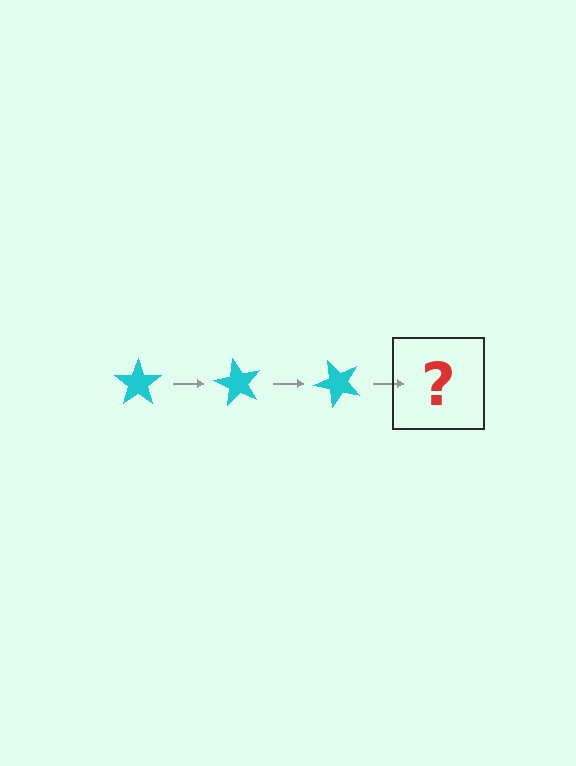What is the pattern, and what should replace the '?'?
The pattern is that the star rotates 60 degrees each step. The '?' should be a cyan star rotated 180 degrees.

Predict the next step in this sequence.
The next step is a cyan star rotated 180 degrees.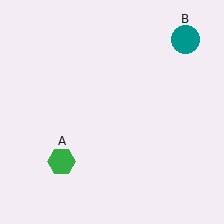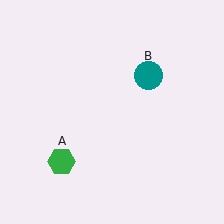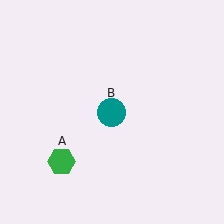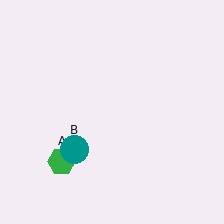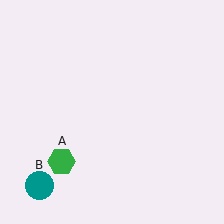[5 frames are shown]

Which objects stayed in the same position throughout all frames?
Green hexagon (object A) remained stationary.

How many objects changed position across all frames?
1 object changed position: teal circle (object B).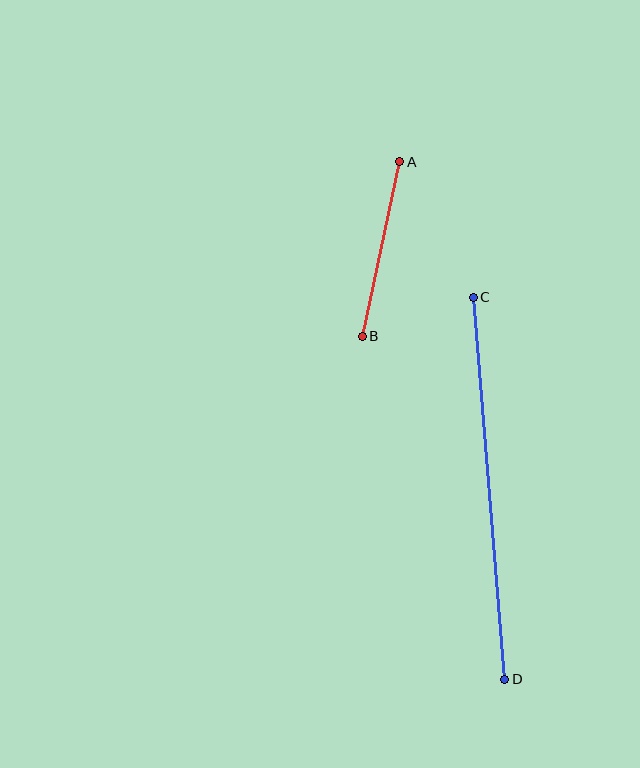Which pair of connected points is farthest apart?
Points C and D are farthest apart.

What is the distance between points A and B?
The distance is approximately 178 pixels.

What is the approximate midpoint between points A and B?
The midpoint is at approximately (381, 249) pixels.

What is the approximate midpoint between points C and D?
The midpoint is at approximately (489, 488) pixels.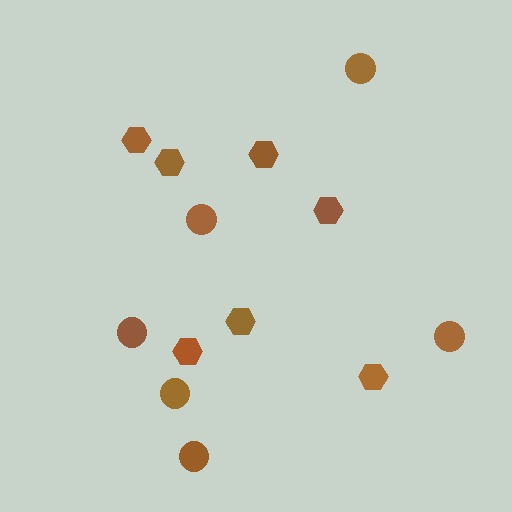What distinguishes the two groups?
There are 2 groups: one group of hexagons (7) and one group of circles (6).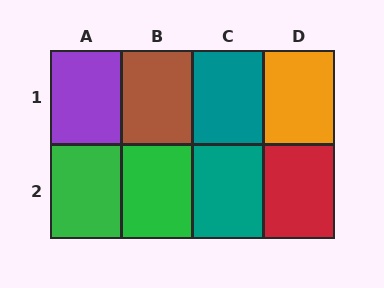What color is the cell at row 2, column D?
Red.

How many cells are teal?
2 cells are teal.